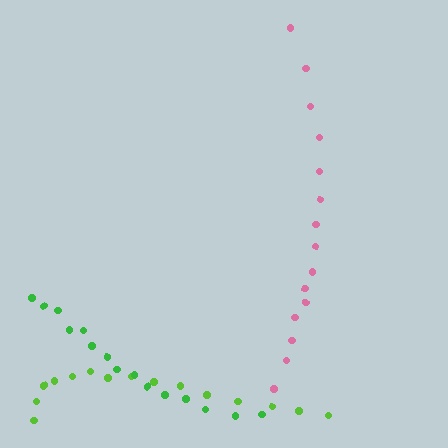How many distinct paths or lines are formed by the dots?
There are 3 distinct paths.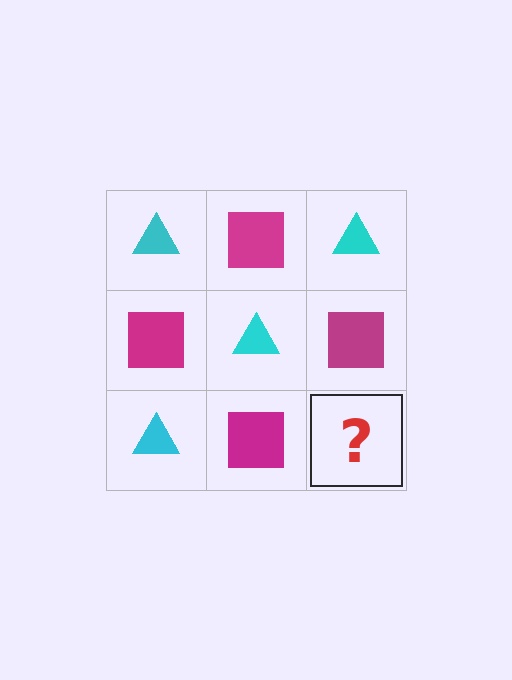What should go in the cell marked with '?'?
The missing cell should contain a cyan triangle.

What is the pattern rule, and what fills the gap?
The rule is that it alternates cyan triangle and magenta square in a checkerboard pattern. The gap should be filled with a cyan triangle.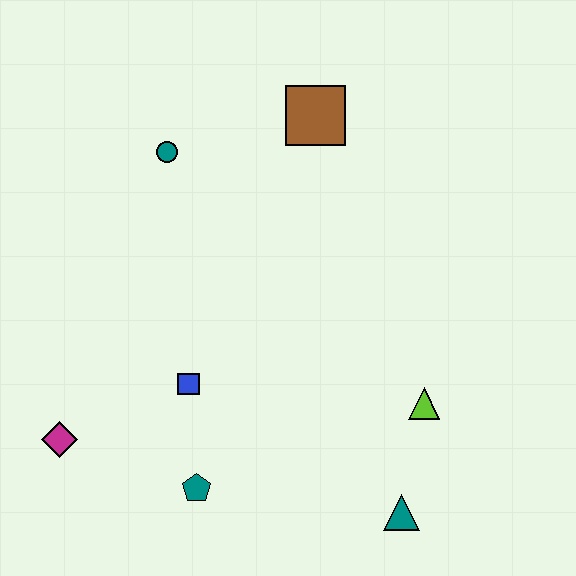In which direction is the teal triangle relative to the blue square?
The teal triangle is to the right of the blue square.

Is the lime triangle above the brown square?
No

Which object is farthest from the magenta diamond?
The brown square is farthest from the magenta diamond.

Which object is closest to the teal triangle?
The lime triangle is closest to the teal triangle.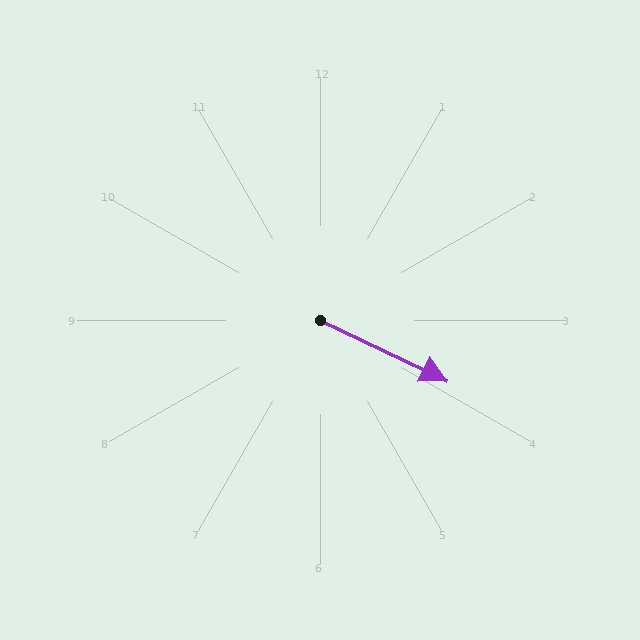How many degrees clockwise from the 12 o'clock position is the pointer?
Approximately 115 degrees.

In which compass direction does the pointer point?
Southeast.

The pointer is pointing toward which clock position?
Roughly 4 o'clock.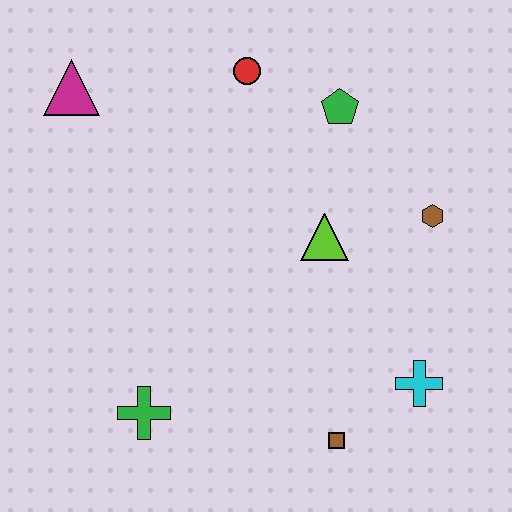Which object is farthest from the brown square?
The magenta triangle is farthest from the brown square.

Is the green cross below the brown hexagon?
Yes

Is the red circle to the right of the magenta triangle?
Yes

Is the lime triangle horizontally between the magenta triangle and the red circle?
No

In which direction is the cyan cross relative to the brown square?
The cyan cross is to the right of the brown square.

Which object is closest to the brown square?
The cyan cross is closest to the brown square.